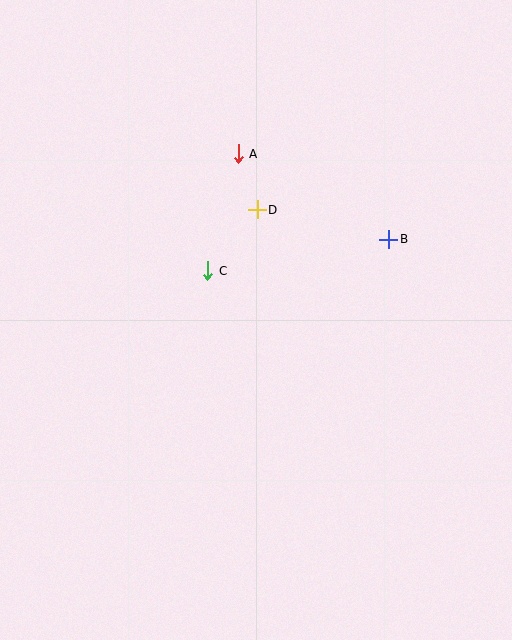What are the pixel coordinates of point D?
Point D is at (257, 210).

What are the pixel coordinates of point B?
Point B is at (389, 239).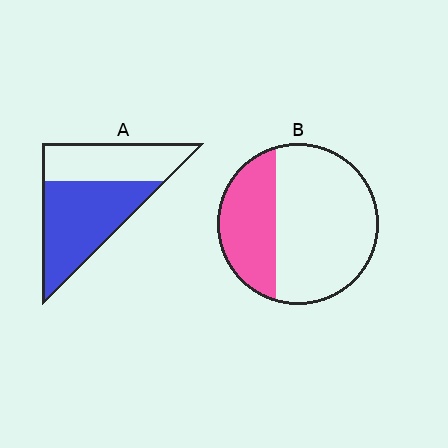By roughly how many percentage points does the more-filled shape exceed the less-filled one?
By roughly 25 percentage points (A over B).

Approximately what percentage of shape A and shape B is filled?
A is approximately 60% and B is approximately 35%.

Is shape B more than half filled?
No.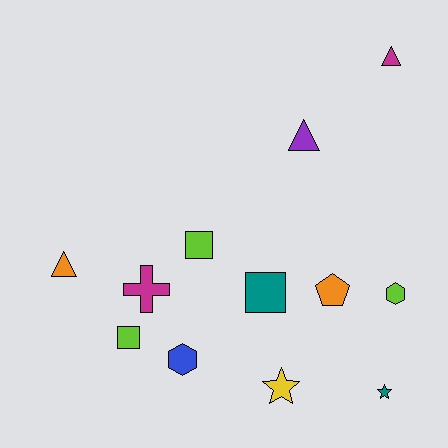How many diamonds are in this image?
There are no diamonds.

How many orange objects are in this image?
There are 2 orange objects.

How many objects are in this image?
There are 12 objects.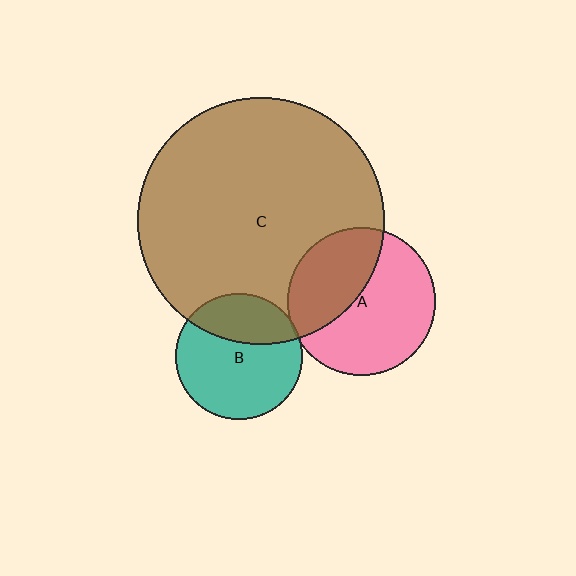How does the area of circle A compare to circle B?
Approximately 1.4 times.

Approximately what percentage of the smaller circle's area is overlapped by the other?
Approximately 30%.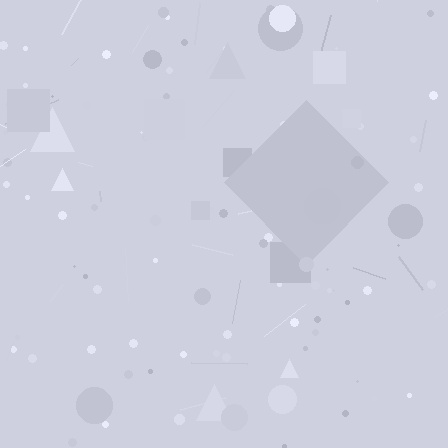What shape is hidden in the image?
A diamond is hidden in the image.